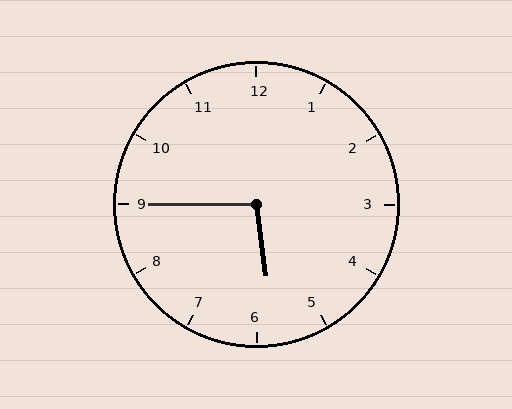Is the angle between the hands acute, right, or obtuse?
It is obtuse.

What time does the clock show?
5:45.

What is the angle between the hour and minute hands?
Approximately 98 degrees.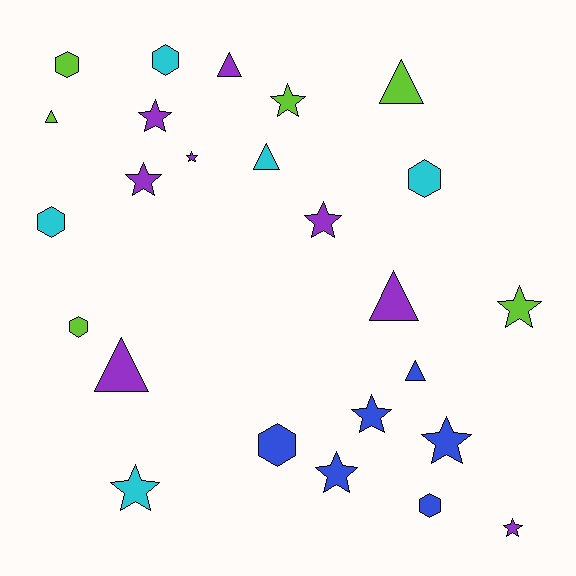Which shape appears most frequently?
Star, with 11 objects.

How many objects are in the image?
There are 25 objects.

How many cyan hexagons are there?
There are 3 cyan hexagons.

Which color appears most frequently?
Purple, with 8 objects.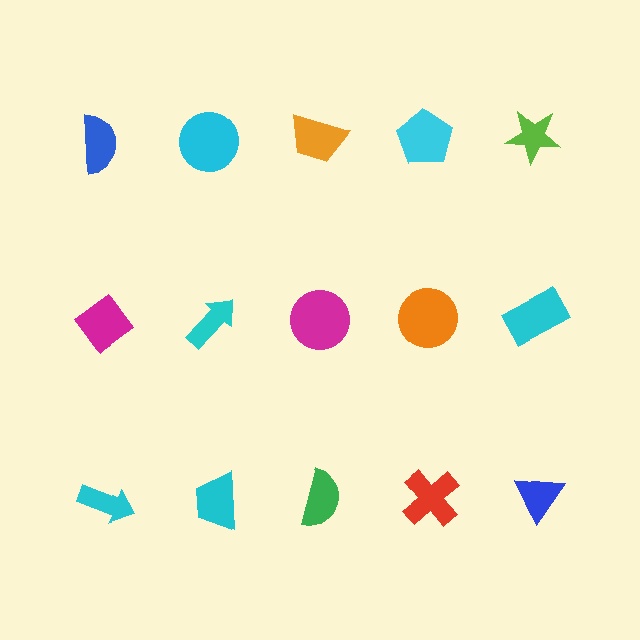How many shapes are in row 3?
5 shapes.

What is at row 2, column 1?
A magenta diamond.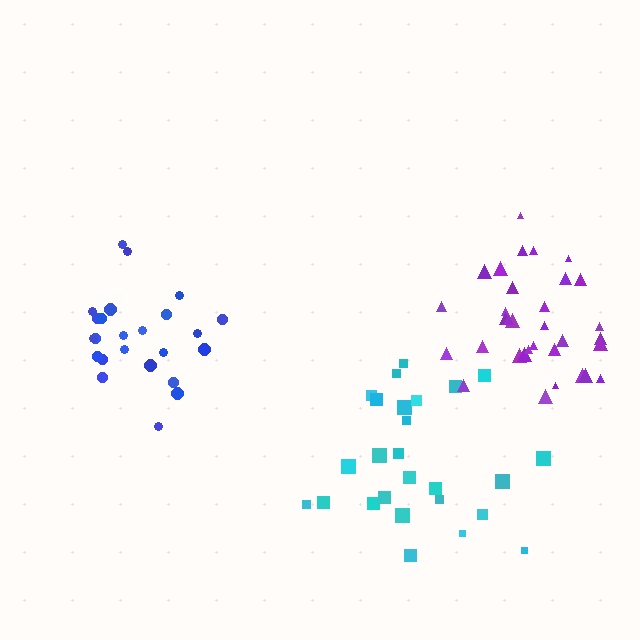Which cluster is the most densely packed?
Blue.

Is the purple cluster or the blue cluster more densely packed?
Blue.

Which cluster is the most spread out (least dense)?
Cyan.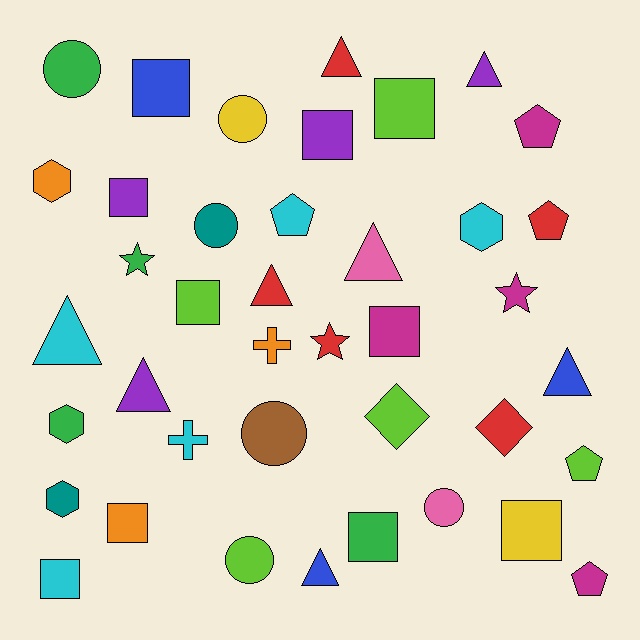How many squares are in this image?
There are 10 squares.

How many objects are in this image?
There are 40 objects.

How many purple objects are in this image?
There are 4 purple objects.